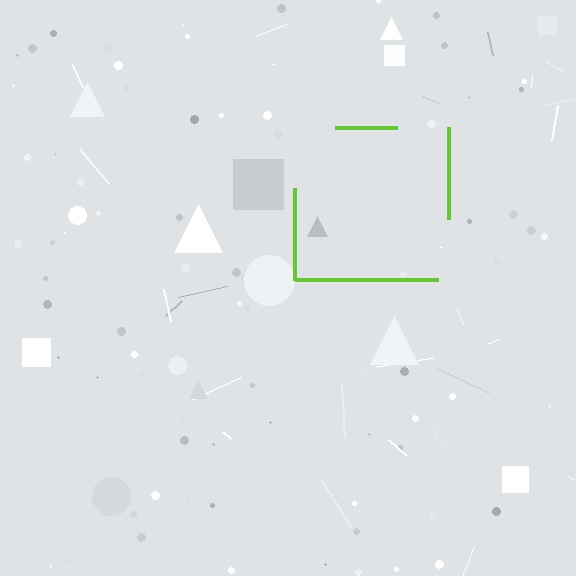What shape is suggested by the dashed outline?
The dashed outline suggests a square.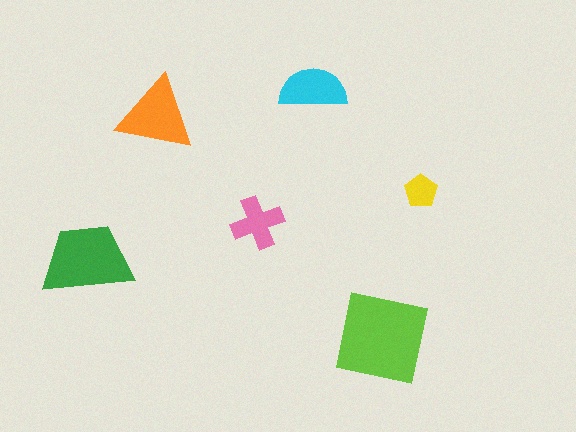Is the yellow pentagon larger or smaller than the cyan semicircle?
Smaller.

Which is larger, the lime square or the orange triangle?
The lime square.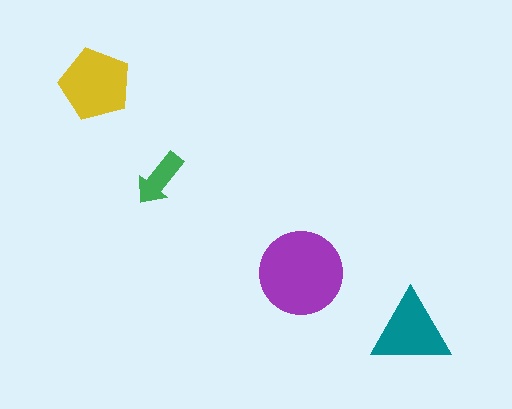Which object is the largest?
The purple circle.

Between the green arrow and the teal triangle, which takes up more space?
The teal triangle.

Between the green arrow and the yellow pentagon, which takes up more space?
The yellow pentagon.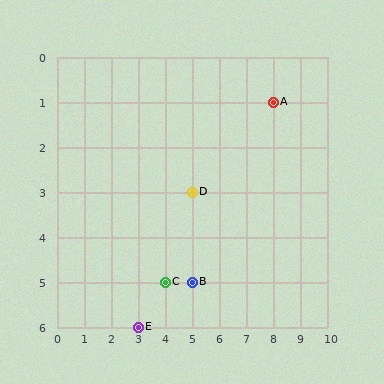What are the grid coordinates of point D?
Point D is at grid coordinates (5, 3).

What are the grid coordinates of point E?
Point E is at grid coordinates (3, 6).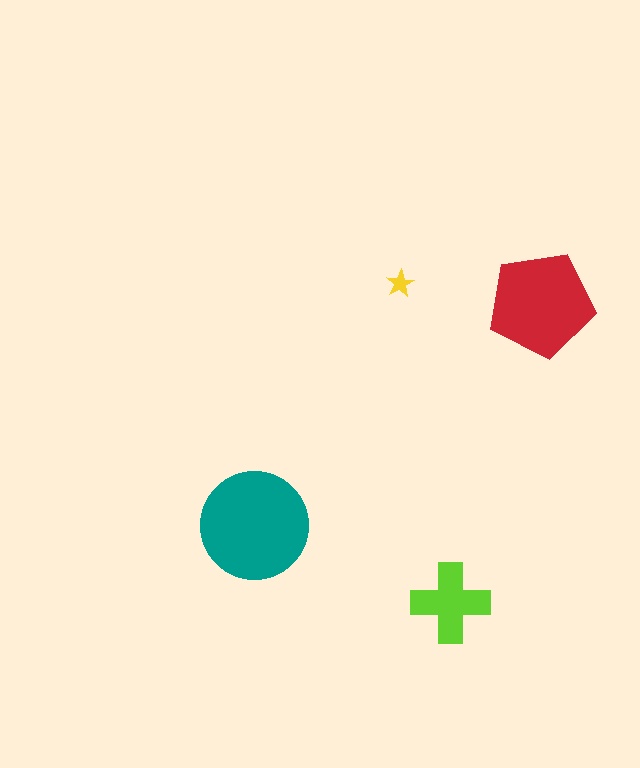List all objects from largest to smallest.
The teal circle, the red pentagon, the lime cross, the yellow star.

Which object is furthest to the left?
The teal circle is leftmost.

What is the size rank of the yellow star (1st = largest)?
4th.